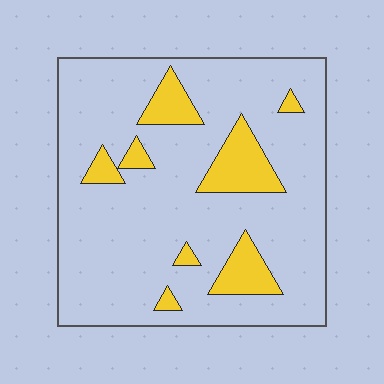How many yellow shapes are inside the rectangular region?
8.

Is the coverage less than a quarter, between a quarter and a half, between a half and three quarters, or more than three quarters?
Less than a quarter.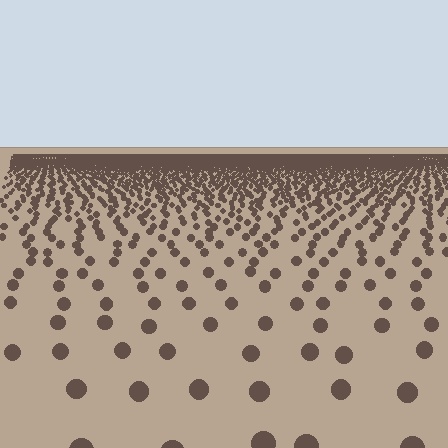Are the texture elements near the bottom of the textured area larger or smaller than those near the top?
Larger. Near the bottom, elements are closer to the viewer and appear at a bigger on-screen size.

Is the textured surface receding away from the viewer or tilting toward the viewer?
The surface is receding away from the viewer. Texture elements get smaller and denser toward the top.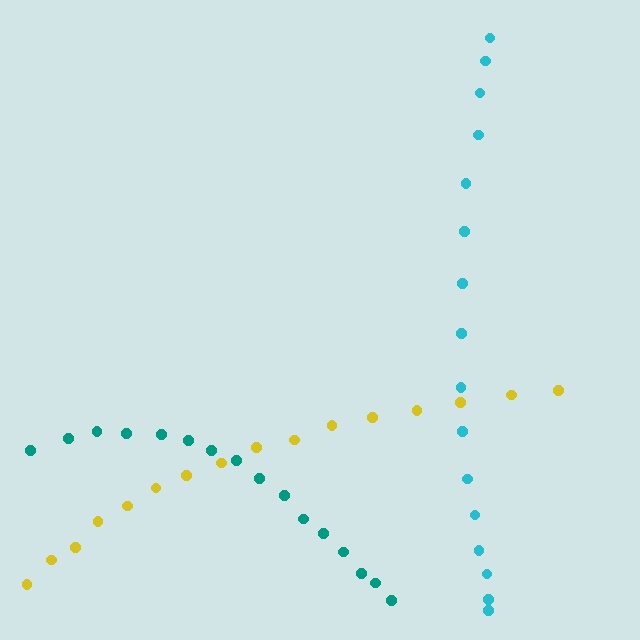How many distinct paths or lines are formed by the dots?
There are 3 distinct paths.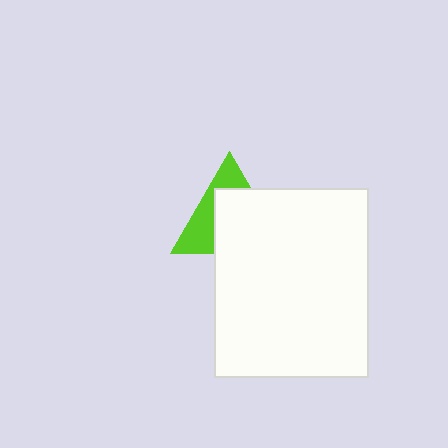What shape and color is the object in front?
The object in front is a white rectangle.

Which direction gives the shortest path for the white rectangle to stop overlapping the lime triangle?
Moving toward the lower-right gives the shortest separation.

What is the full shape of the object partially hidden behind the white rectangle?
The partially hidden object is a lime triangle.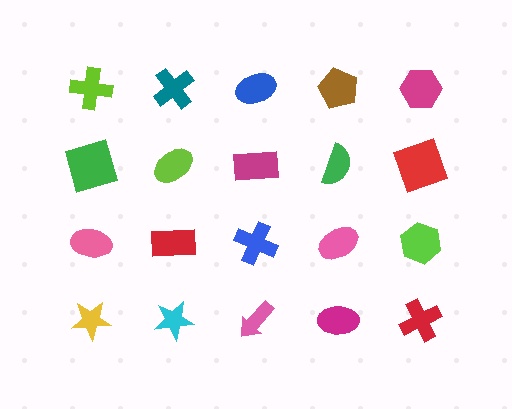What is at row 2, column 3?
A magenta rectangle.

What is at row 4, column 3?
A pink arrow.